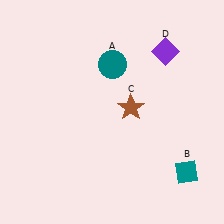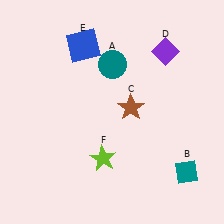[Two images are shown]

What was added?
A blue square (E), a lime star (F) were added in Image 2.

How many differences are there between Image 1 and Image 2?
There are 2 differences between the two images.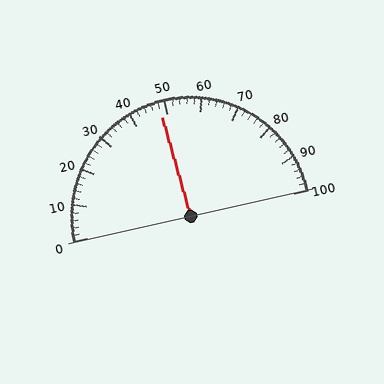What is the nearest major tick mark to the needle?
The nearest major tick mark is 50.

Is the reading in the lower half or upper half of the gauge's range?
The reading is in the lower half of the range (0 to 100).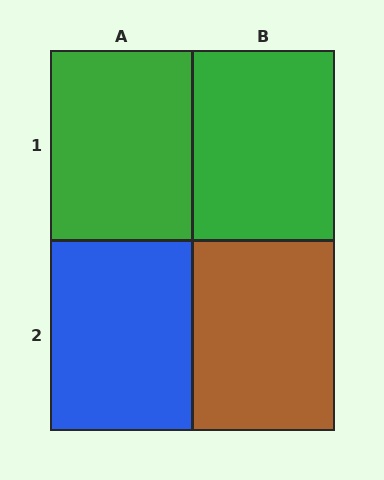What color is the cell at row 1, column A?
Green.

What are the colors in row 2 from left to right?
Blue, brown.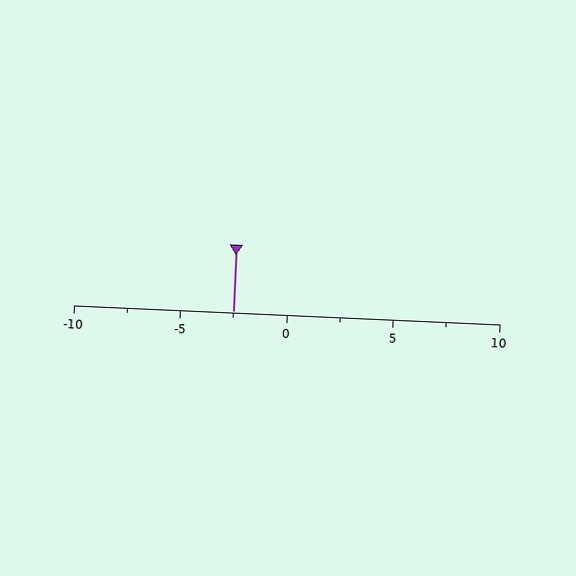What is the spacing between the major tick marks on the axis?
The major ticks are spaced 5 apart.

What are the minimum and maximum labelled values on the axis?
The axis runs from -10 to 10.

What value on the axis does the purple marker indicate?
The marker indicates approximately -2.5.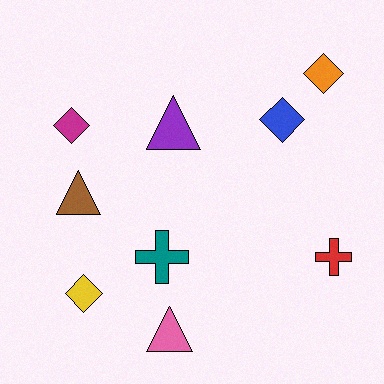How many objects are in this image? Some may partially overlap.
There are 9 objects.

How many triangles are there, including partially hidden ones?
There are 3 triangles.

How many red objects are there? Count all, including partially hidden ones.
There is 1 red object.